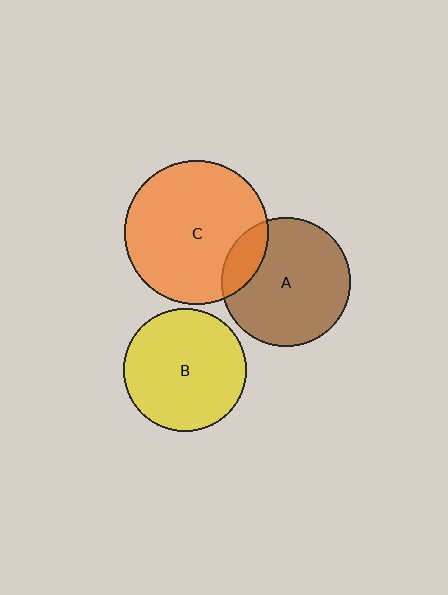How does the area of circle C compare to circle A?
Approximately 1.2 times.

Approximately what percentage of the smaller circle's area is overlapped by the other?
Approximately 15%.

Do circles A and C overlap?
Yes.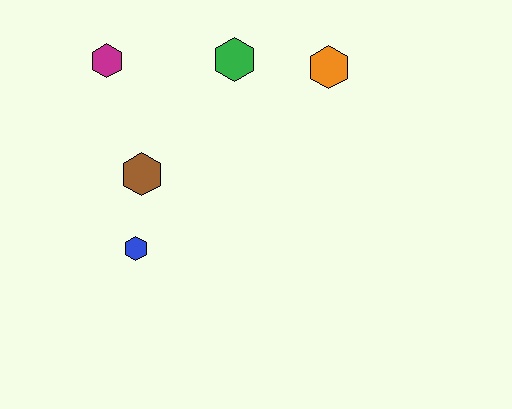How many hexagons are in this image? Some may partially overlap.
There are 5 hexagons.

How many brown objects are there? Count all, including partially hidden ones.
There is 1 brown object.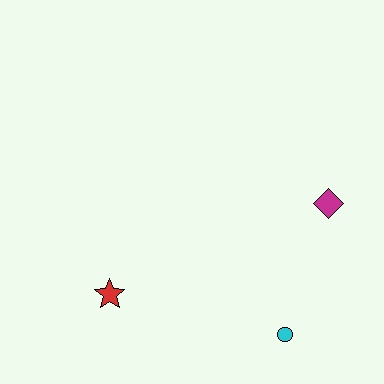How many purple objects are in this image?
There are no purple objects.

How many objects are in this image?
There are 3 objects.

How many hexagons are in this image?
There are no hexagons.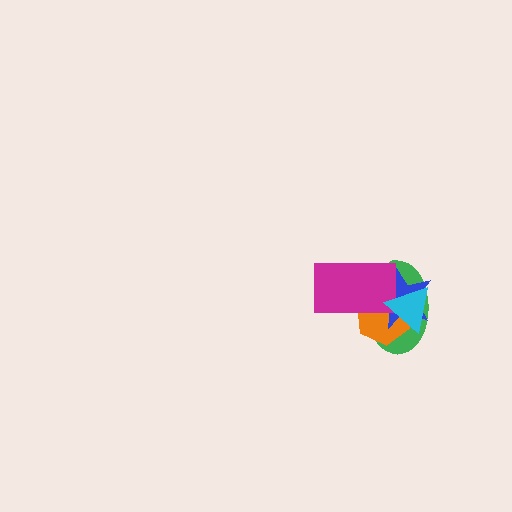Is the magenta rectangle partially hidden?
Yes, it is partially covered by another shape.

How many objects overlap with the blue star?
4 objects overlap with the blue star.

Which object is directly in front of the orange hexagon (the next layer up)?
The blue star is directly in front of the orange hexagon.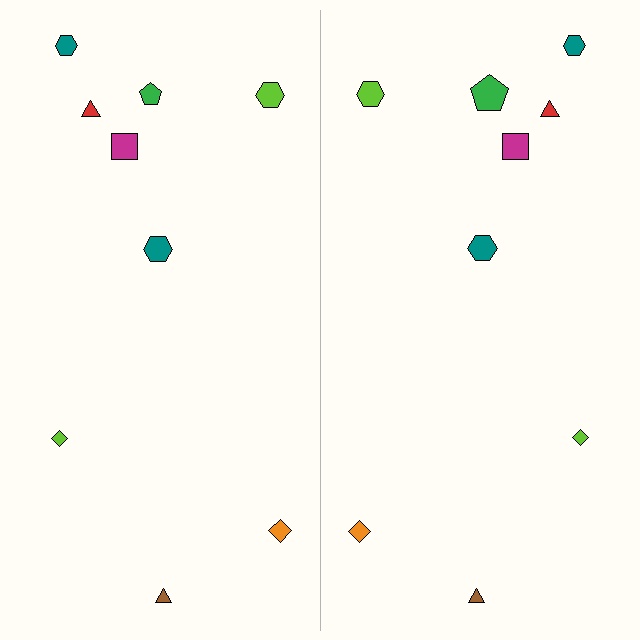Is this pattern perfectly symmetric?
No, the pattern is not perfectly symmetric. The green pentagon on the right side has a different size than its mirror counterpart.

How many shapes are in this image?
There are 18 shapes in this image.